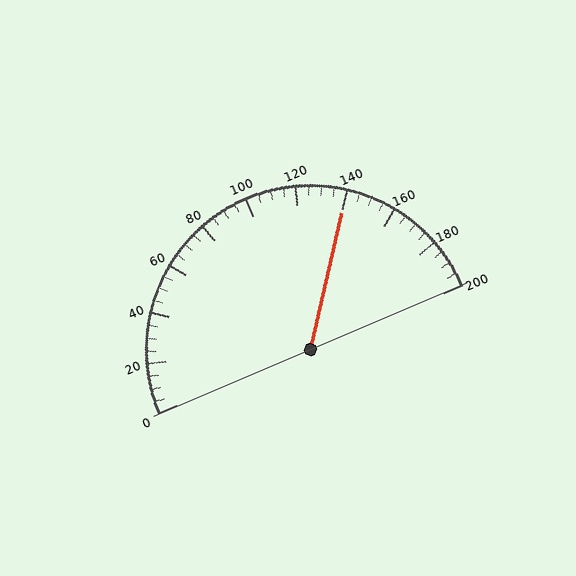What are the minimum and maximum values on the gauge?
The gauge ranges from 0 to 200.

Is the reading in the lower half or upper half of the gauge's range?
The reading is in the upper half of the range (0 to 200).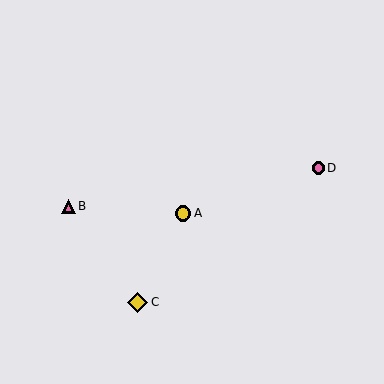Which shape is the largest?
The yellow diamond (labeled C) is the largest.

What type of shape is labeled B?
Shape B is a pink triangle.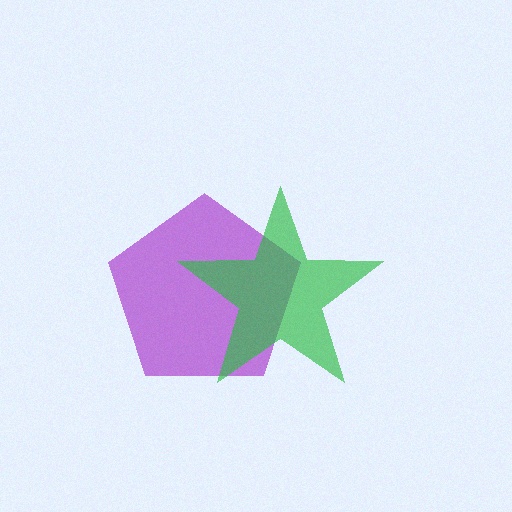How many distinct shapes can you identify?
There are 2 distinct shapes: a purple pentagon, a green star.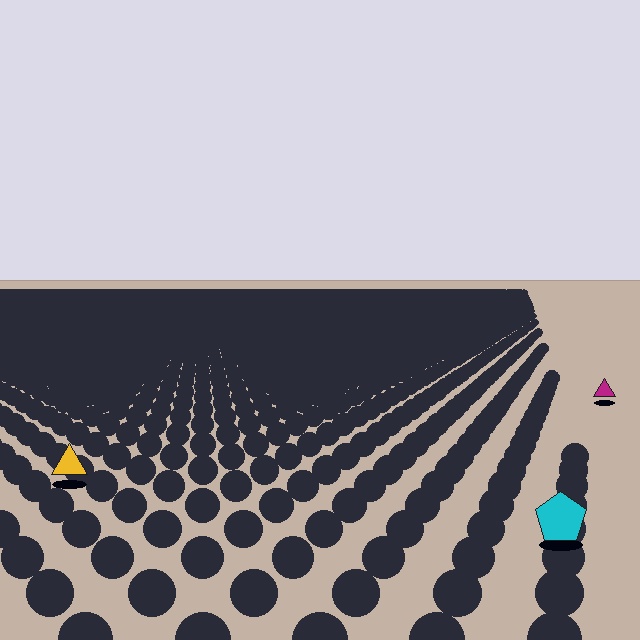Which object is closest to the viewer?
The cyan pentagon is closest. The texture marks near it are larger and more spread out.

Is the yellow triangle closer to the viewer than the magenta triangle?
Yes. The yellow triangle is closer — you can tell from the texture gradient: the ground texture is coarser near it.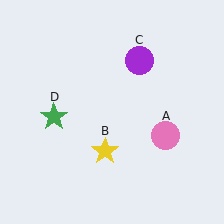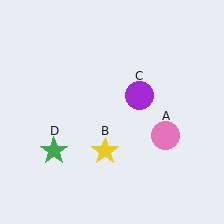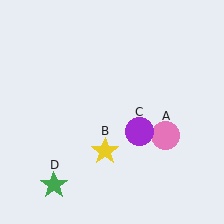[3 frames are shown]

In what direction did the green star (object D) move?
The green star (object D) moved down.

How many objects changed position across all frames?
2 objects changed position: purple circle (object C), green star (object D).